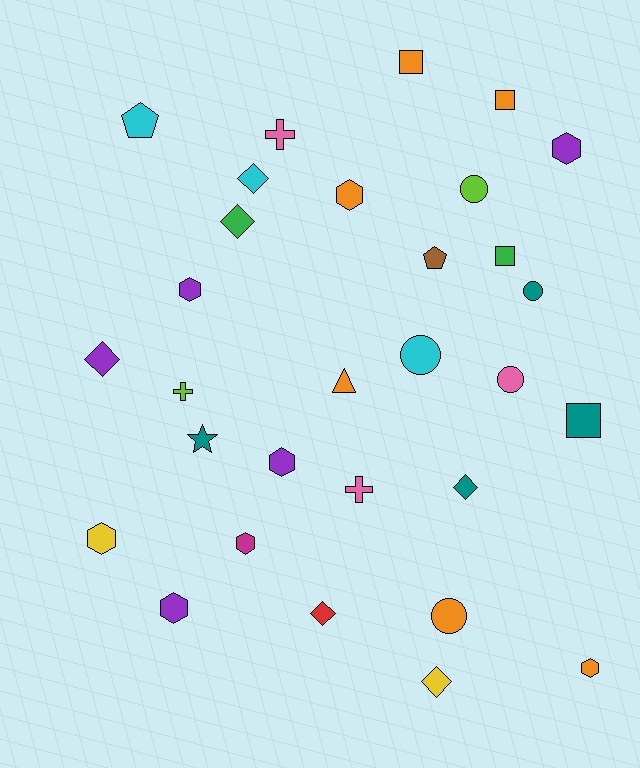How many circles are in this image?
There are 5 circles.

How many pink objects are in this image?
There are 3 pink objects.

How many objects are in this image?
There are 30 objects.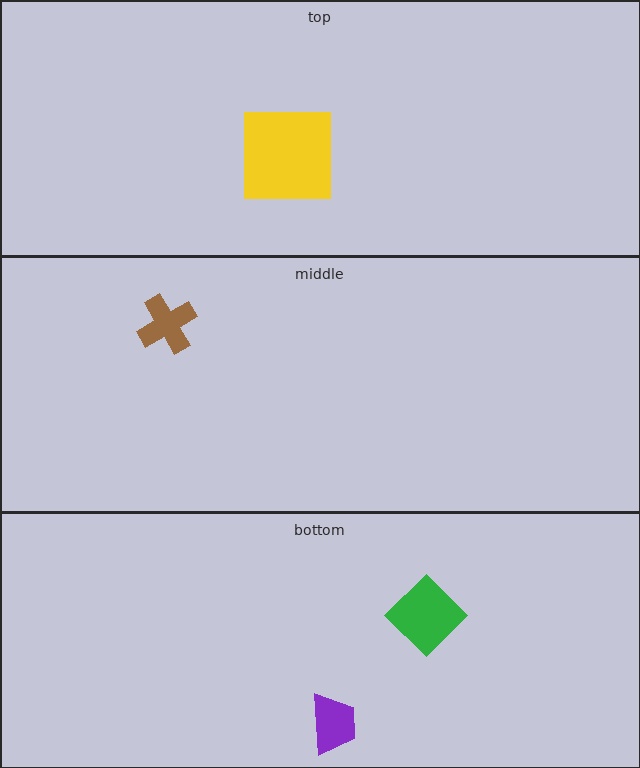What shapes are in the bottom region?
The green diamond, the purple trapezoid.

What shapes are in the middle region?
The brown cross.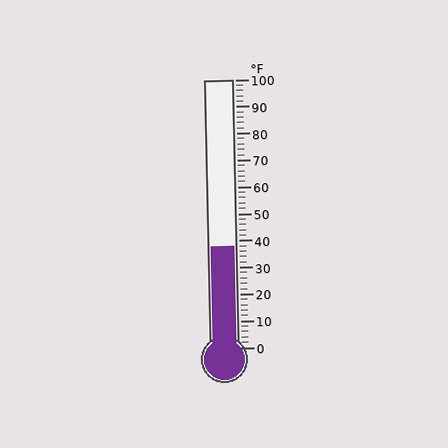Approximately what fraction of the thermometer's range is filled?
The thermometer is filled to approximately 40% of its range.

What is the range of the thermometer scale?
The thermometer scale ranges from 0°F to 100°F.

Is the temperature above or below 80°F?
The temperature is below 80°F.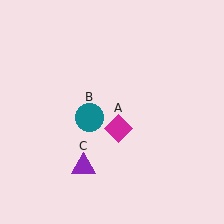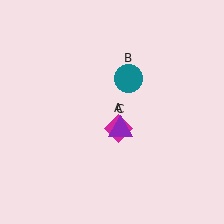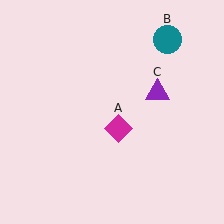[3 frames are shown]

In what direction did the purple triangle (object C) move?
The purple triangle (object C) moved up and to the right.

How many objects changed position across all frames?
2 objects changed position: teal circle (object B), purple triangle (object C).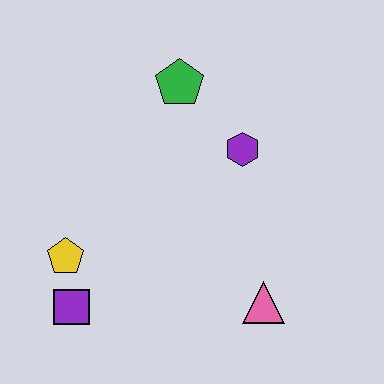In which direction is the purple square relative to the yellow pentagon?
The purple square is below the yellow pentagon.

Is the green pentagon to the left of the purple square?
No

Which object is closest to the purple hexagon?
The green pentagon is closest to the purple hexagon.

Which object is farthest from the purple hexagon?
The purple square is farthest from the purple hexagon.